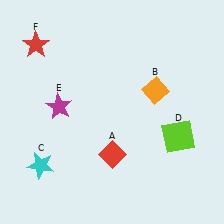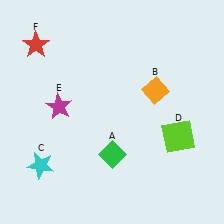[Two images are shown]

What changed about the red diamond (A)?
In Image 1, A is red. In Image 2, it changed to green.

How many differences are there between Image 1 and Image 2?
There is 1 difference between the two images.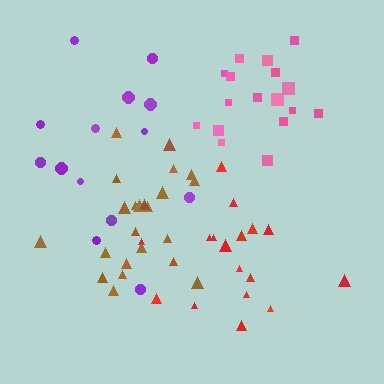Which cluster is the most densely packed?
Pink.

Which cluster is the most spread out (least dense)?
Purple.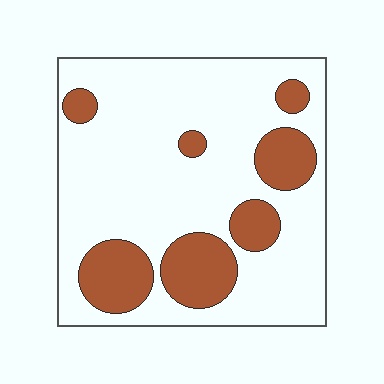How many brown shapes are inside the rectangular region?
7.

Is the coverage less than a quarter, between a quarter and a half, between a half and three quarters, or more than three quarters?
Less than a quarter.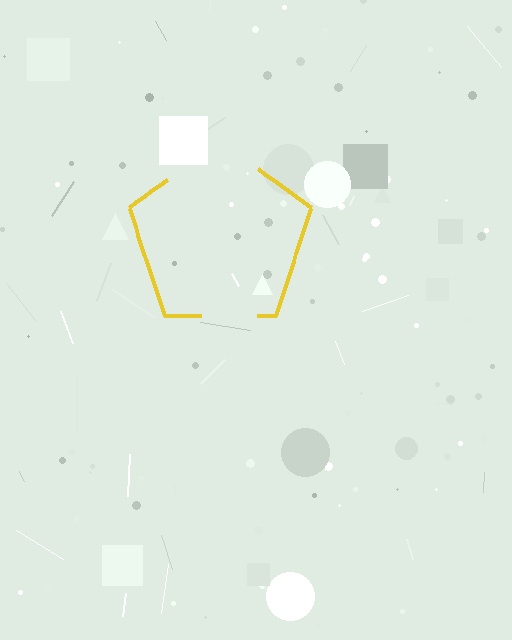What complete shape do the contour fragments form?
The contour fragments form a pentagon.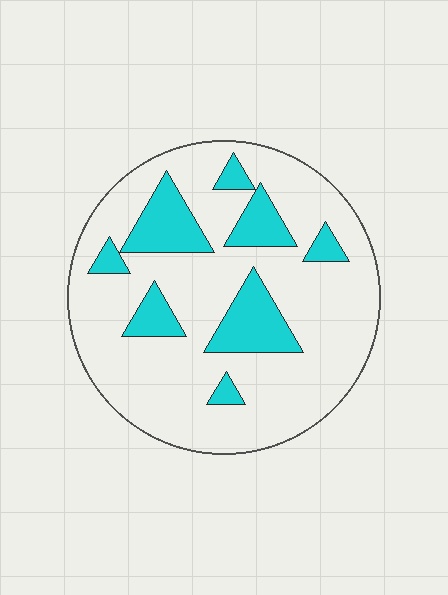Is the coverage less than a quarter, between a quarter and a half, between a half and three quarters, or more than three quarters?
Less than a quarter.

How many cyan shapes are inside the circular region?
8.